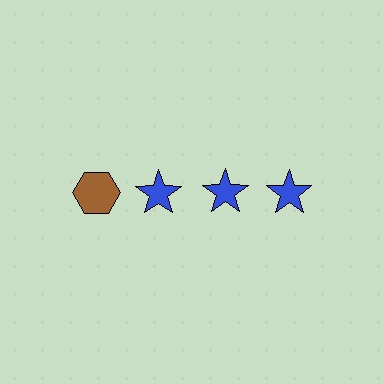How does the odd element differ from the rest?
It differs in both color (brown instead of blue) and shape (hexagon instead of star).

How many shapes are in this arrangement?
There are 4 shapes arranged in a grid pattern.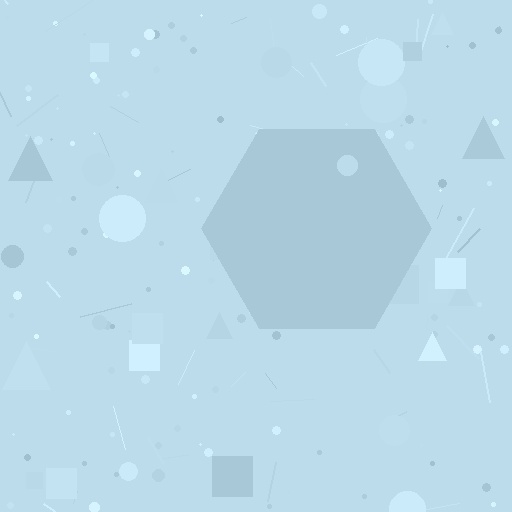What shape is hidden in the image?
A hexagon is hidden in the image.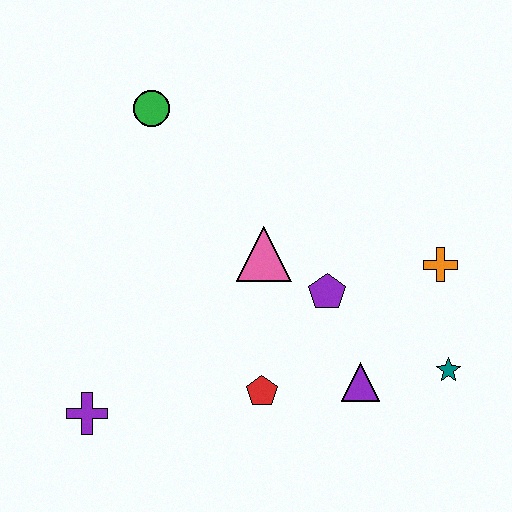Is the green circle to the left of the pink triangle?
Yes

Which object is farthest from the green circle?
The teal star is farthest from the green circle.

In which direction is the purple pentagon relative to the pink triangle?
The purple pentagon is to the right of the pink triangle.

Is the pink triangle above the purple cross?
Yes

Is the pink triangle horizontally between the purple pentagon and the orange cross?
No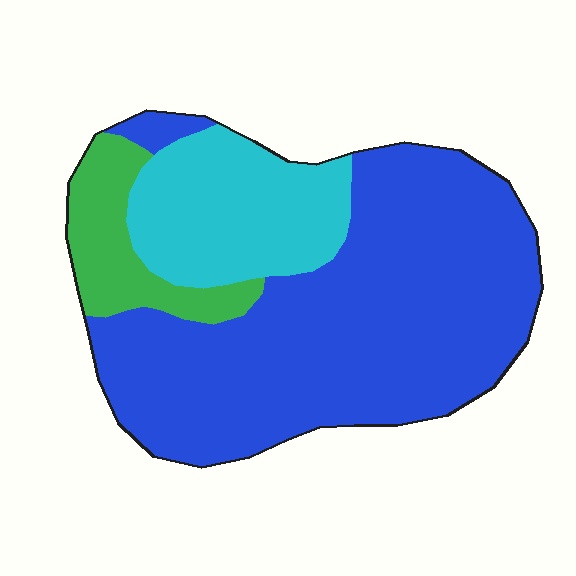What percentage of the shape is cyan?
Cyan covers 22% of the shape.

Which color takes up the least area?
Green, at roughly 10%.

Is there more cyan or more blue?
Blue.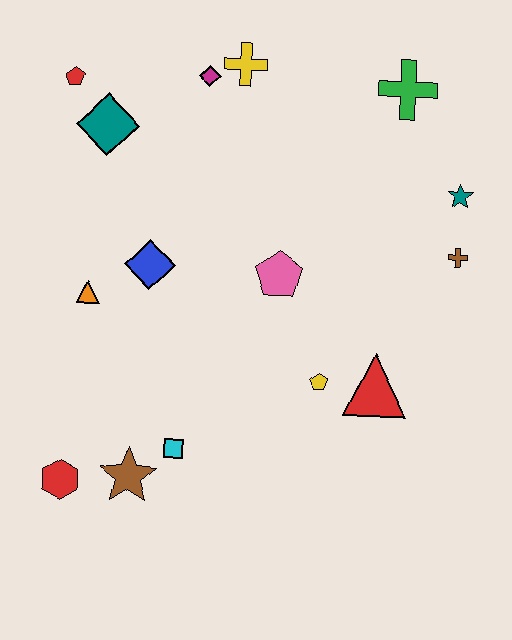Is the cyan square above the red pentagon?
No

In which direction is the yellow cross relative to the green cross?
The yellow cross is to the left of the green cross.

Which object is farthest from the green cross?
The red hexagon is farthest from the green cross.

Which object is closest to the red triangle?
The yellow pentagon is closest to the red triangle.